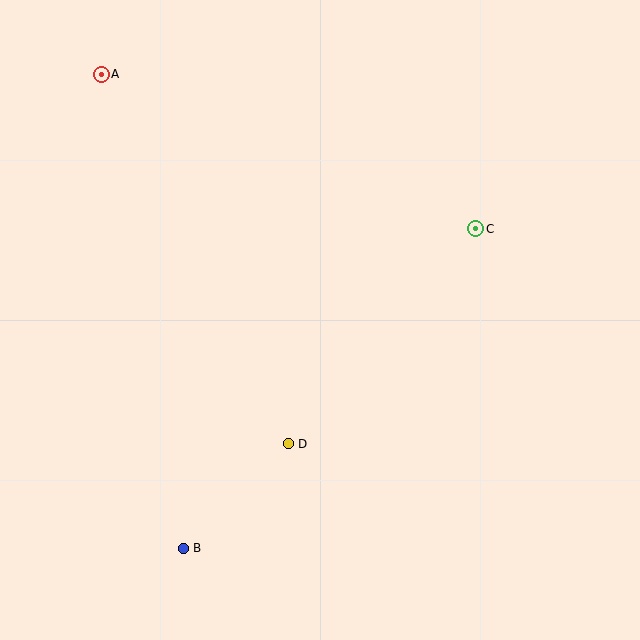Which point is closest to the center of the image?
Point D at (288, 444) is closest to the center.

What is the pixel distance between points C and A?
The distance between C and A is 405 pixels.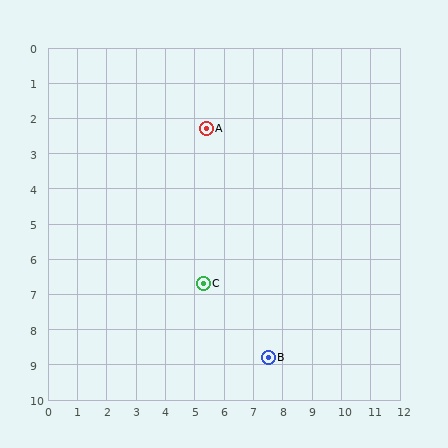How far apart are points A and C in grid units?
Points A and C are about 4.4 grid units apart.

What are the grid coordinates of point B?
Point B is at approximately (7.5, 8.8).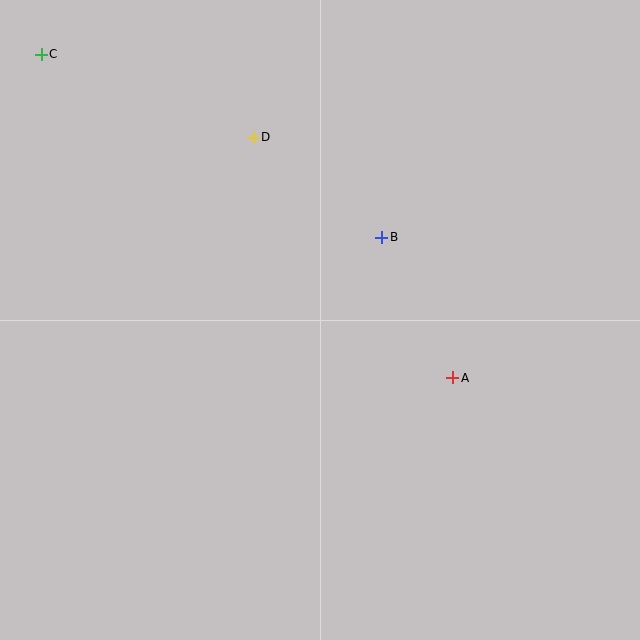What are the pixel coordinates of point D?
Point D is at (253, 137).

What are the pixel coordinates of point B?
Point B is at (382, 237).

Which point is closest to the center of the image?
Point B at (382, 237) is closest to the center.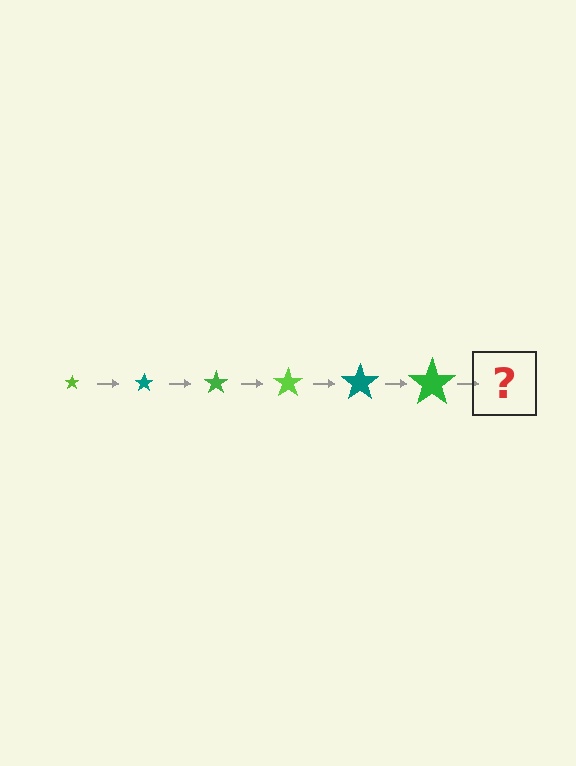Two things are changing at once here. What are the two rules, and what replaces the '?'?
The two rules are that the star grows larger each step and the color cycles through lime, teal, and green. The '?' should be a lime star, larger than the previous one.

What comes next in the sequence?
The next element should be a lime star, larger than the previous one.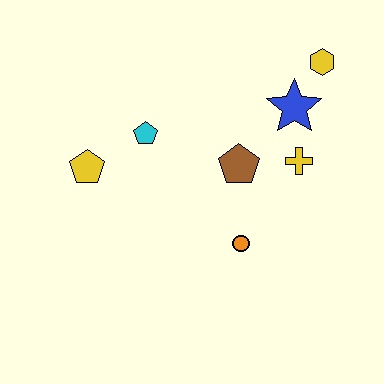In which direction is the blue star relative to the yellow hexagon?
The blue star is below the yellow hexagon.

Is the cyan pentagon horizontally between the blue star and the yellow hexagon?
No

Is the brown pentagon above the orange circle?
Yes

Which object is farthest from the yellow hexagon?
The yellow pentagon is farthest from the yellow hexagon.